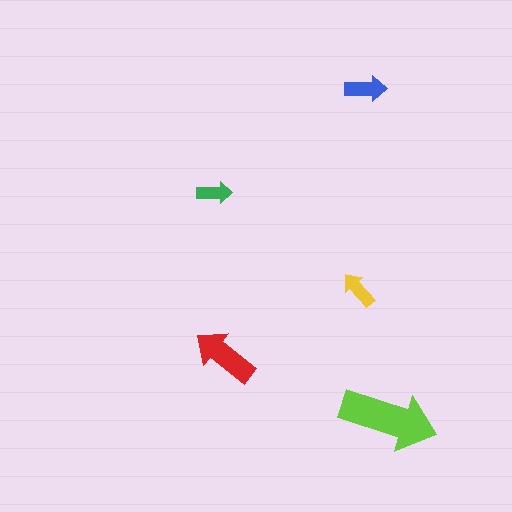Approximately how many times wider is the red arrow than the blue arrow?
About 1.5 times wider.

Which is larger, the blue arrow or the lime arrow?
The lime one.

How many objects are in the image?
There are 5 objects in the image.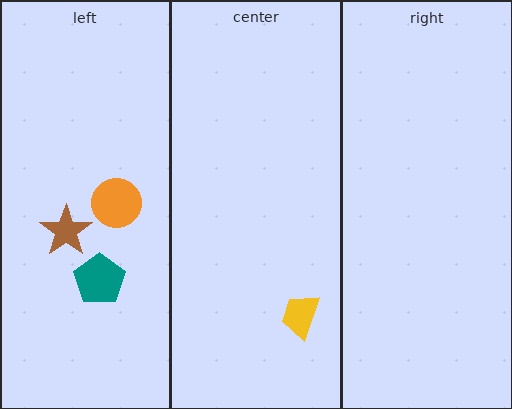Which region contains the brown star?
The left region.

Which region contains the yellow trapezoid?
The center region.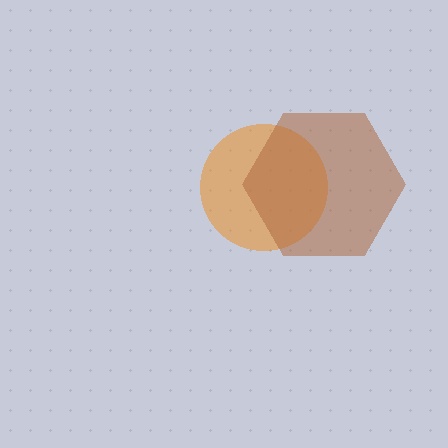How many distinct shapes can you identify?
There are 2 distinct shapes: an orange circle, a brown hexagon.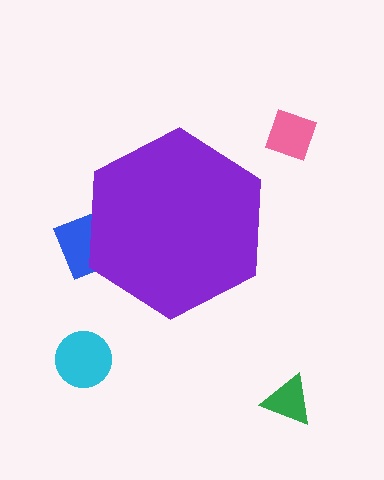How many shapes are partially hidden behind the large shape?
1 shape is partially hidden.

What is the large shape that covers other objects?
A purple hexagon.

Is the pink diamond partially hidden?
No, the pink diamond is fully visible.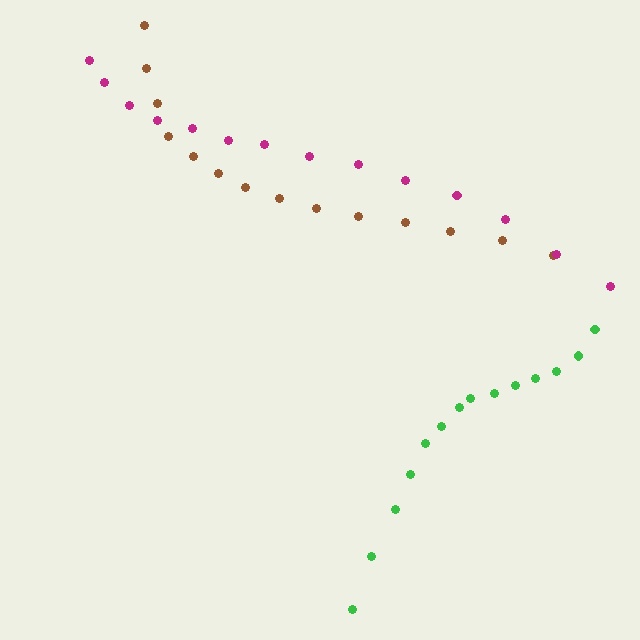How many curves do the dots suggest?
There are 3 distinct paths.